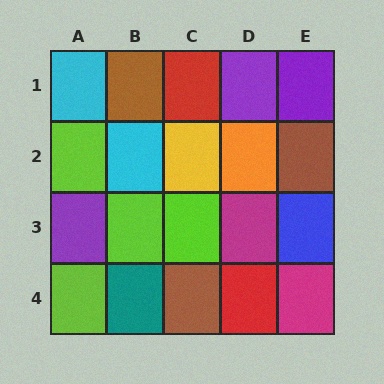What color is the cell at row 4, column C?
Brown.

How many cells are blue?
1 cell is blue.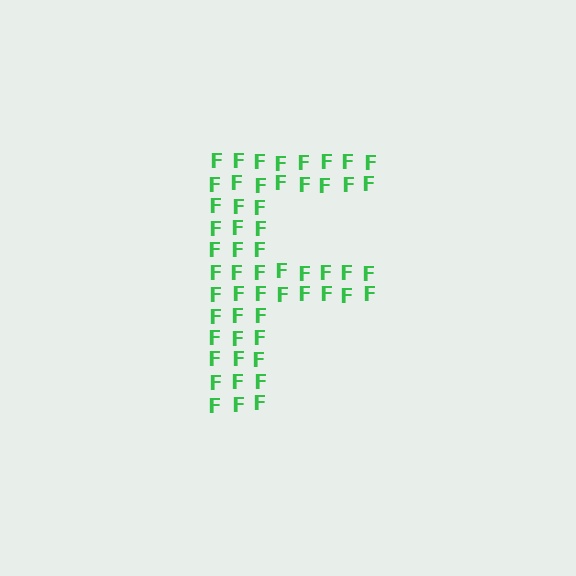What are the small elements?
The small elements are letter F's.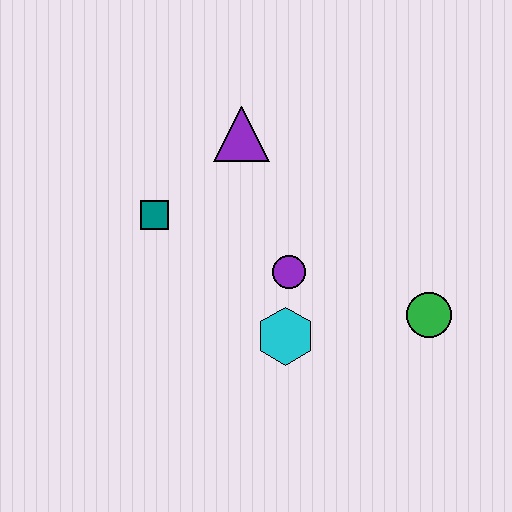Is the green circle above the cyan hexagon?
Yes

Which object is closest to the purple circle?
The cyan hexagon is closest to the purple circle.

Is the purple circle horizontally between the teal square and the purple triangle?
No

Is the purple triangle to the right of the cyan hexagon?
No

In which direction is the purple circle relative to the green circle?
The purple circle is to the left of the green circle.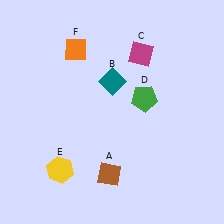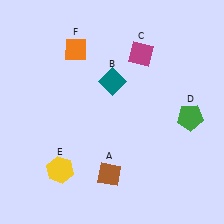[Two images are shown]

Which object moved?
The green pentagon (D) moved right.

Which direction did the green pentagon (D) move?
The green pentagon (D) moved right.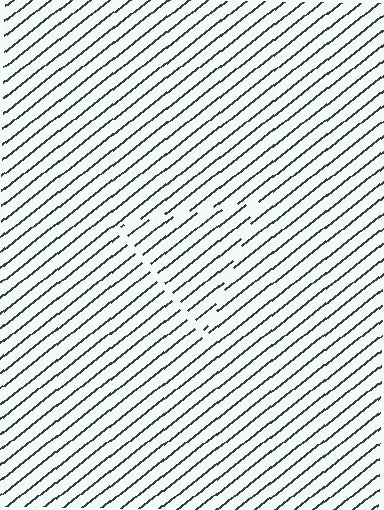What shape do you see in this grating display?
An illusory triangle. The interior of the shape contains the same grating, shifted by half a period — the contour is defined by the phase discontinuity where line-ends from the inner and outer gratings abut.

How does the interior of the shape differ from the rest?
The interior of the shape contains the same grating, shifted by half a period — the contour is defined by the phase discontinuity where line-ends from the inner and outer gratings abut.